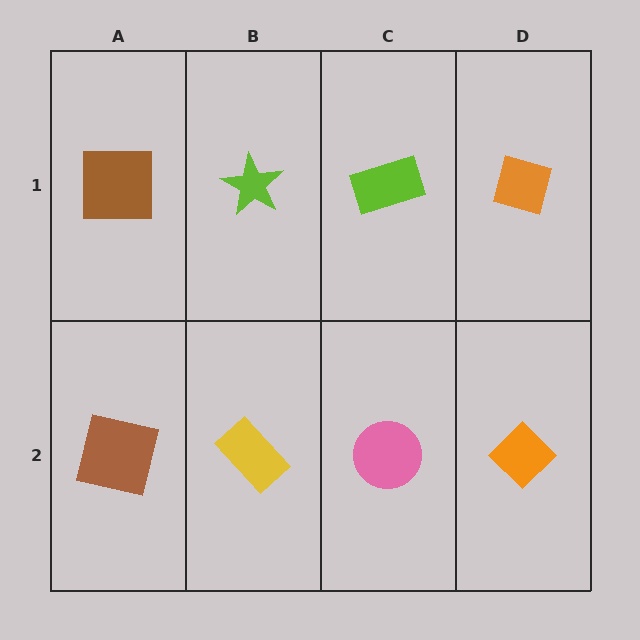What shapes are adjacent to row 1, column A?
A brown square (row 2, column A), a lime star (row 1, column B).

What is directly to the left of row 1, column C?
A lime star.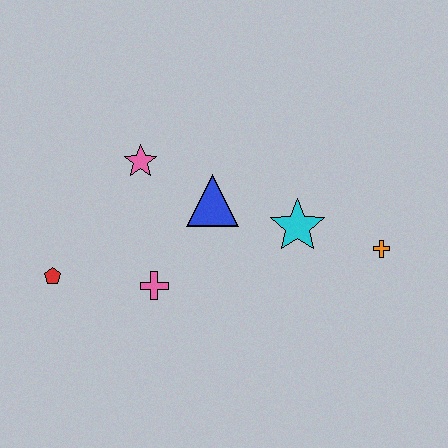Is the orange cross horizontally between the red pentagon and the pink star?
No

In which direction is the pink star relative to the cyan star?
The pink star is to the left of the cyan star.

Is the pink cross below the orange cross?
Yes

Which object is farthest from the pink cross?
The orange cross is farthest from the pink cross.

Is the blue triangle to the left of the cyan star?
Yes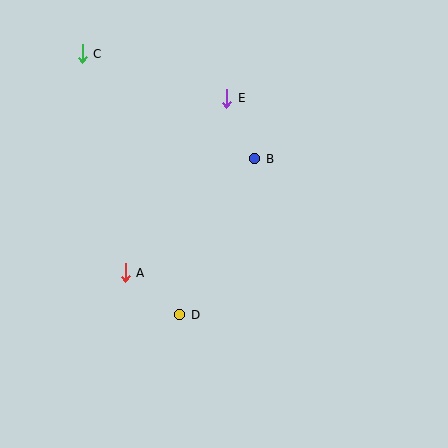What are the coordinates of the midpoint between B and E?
The midpoint between B and E is at (241, 128).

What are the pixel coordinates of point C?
Point C is at (82, 54).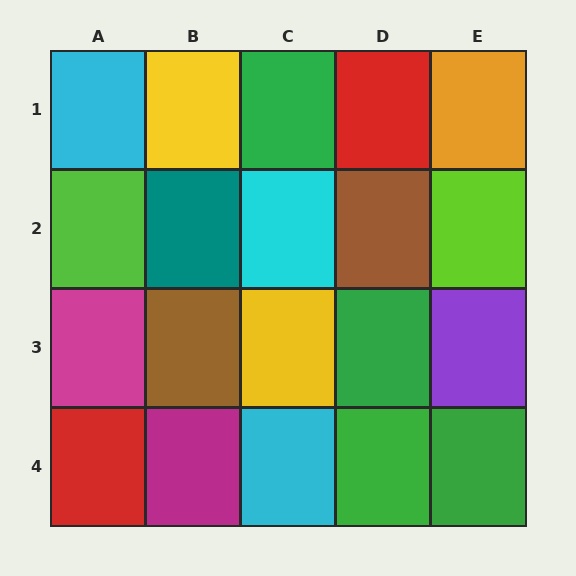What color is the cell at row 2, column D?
Brown.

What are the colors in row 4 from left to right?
Red, magenta, cyan, green, green.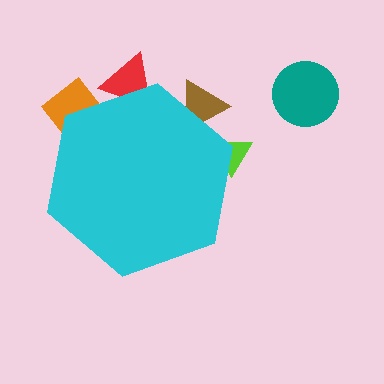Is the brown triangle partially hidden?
Yes, the brown triangle is partially hidden behind the cyan hexagon.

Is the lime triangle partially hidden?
Yes, the lime triangle is partially hidden behind the cyan hexagon.